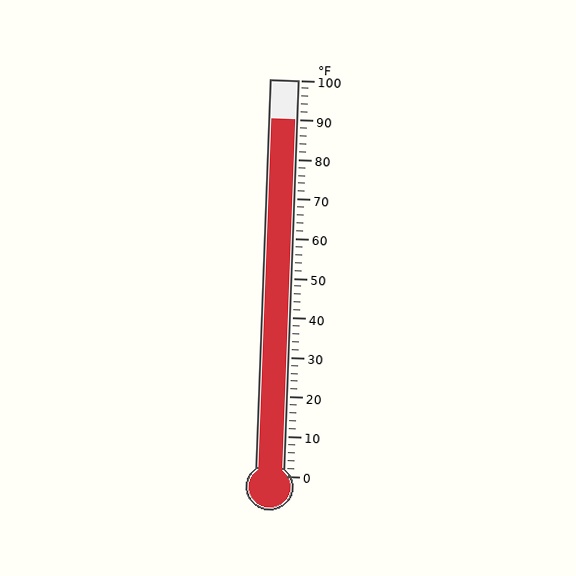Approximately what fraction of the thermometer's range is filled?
The thermometer is filled to approximately 90% of its range.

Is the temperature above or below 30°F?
The temperature is above 30°F.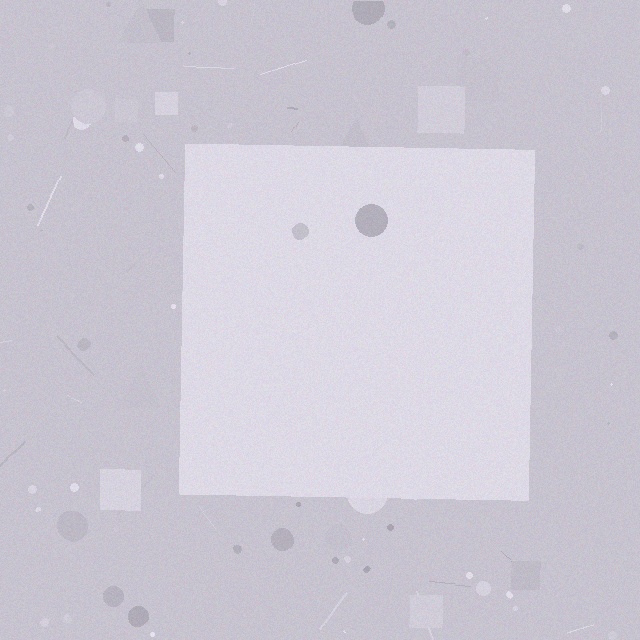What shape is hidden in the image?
A square is hidden in the image.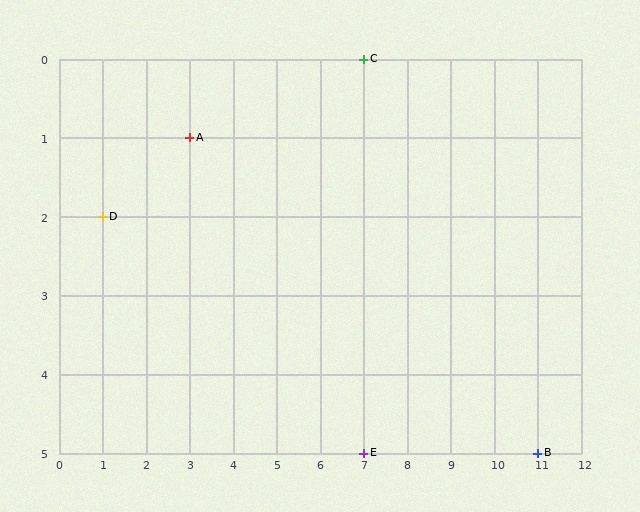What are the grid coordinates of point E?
Point E is at grid coordinates (7, 5).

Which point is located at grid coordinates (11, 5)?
Point B is at (11, 5).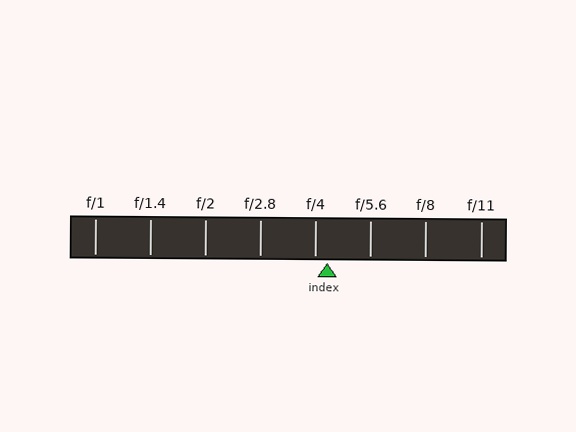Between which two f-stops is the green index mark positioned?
The index mark is between f/4 and f/5.6.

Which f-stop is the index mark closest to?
The index mark is closest to f/4.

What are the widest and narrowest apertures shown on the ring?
The widest aperture shown is f/1 and the narrowest is f/11.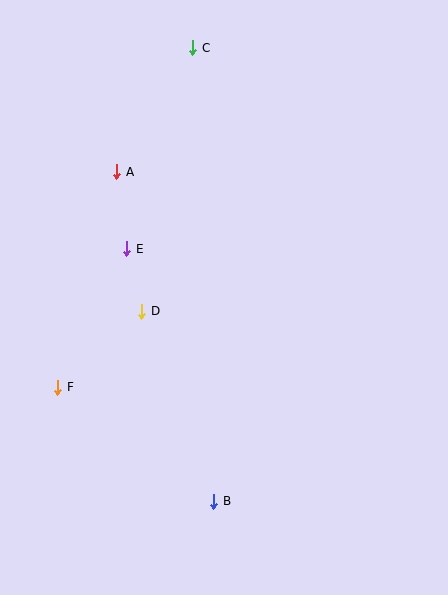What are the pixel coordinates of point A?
Point A is at (117, 172).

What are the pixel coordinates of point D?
Point D is at (142, 311).